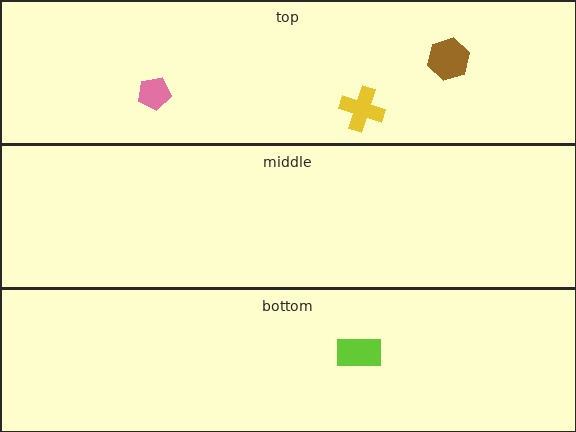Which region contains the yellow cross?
The top region.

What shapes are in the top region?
The brown hexagon, the yellow cross, the pink pentagon.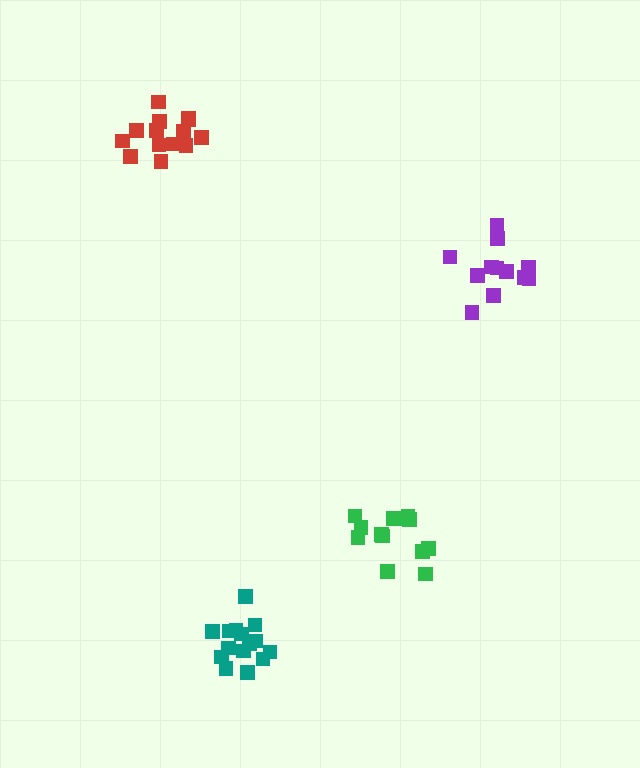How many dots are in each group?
Group 1: 13 dots, Group 2: 12 dots, Group 3: 15 dots, Group 4: 14 dots (54 total).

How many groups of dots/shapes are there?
There are 4 groups.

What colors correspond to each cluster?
The clusters are colored: green, purple, teal, red.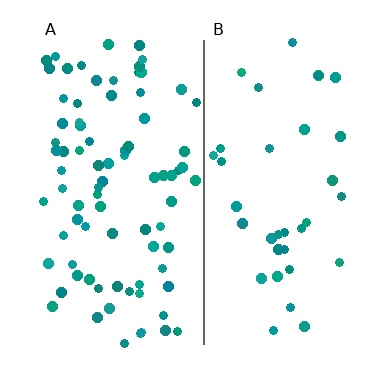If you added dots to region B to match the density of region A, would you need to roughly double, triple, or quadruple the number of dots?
Approximately double.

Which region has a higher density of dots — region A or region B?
A (the left).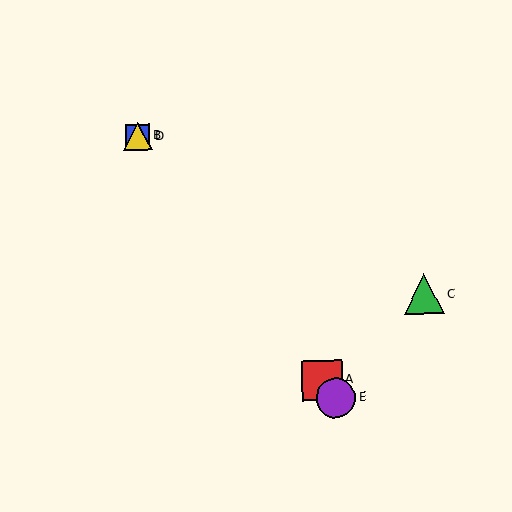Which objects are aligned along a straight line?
Objects A, B, D, E are aligned along a straight line.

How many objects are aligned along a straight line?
4 objects (A, B, D, E) are aligned along a straight line.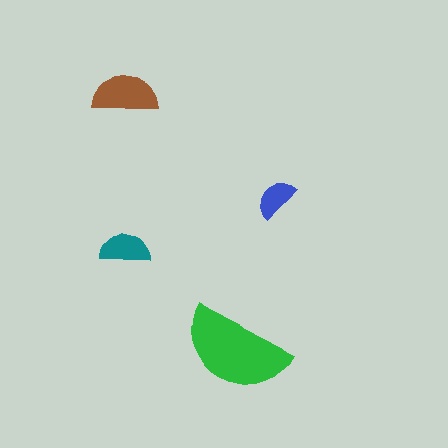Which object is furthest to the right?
The blue semicircle is rightmost.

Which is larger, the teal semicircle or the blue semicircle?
The teal one.